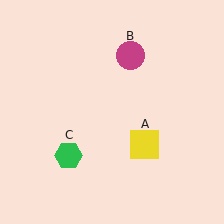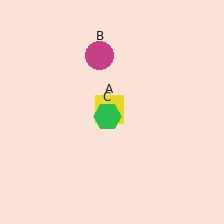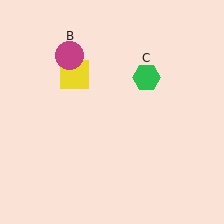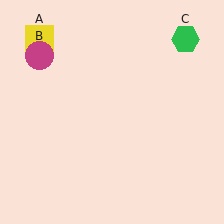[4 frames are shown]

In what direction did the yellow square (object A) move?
The yellow square (object A) moved up and to the left.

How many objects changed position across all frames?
3 objects changed position: yellow square (object A), magenta circle (object B), green hexagon (object C).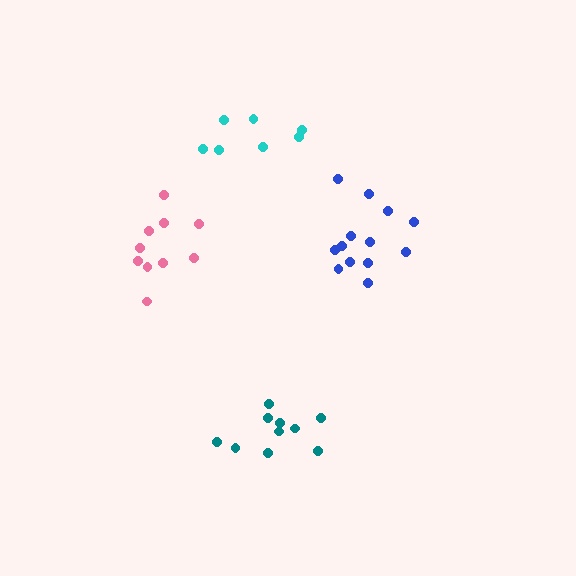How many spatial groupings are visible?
There are 4 spatial groupings.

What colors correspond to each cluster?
The clusters are colored: blue, cyan, pink, teal.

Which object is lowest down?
The teal cluster is bottommost.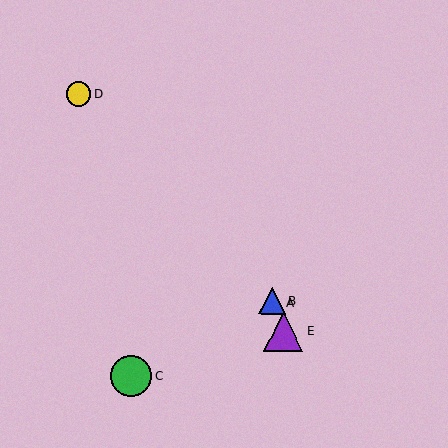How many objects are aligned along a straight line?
3 objects (A, B, E) are aligned along a straight line.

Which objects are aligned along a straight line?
Objects A, B, E are aligned along a straight line.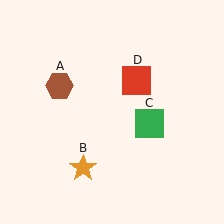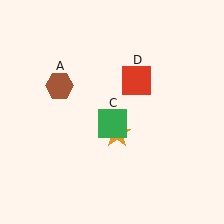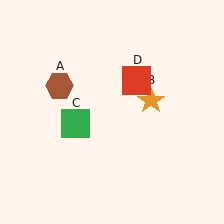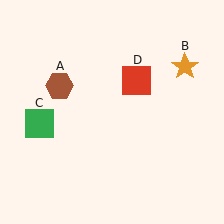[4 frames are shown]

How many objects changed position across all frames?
2 objects changed position: orange star (object B), green square (object C).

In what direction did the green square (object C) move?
The green square (object C) moved left.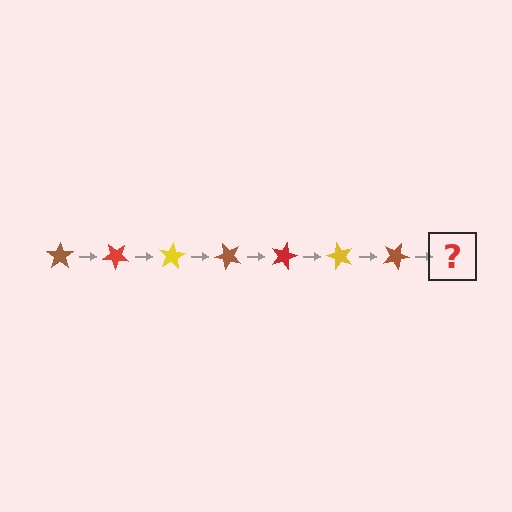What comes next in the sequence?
The next element should be a red star, rotated 280 degrees from the start.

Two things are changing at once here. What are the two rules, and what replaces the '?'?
The two rules are that it rotates 40 degrees each step and the color cycles through brown, red, and yellow. The '?' should be a red star, rotated 280 degrees from the start.